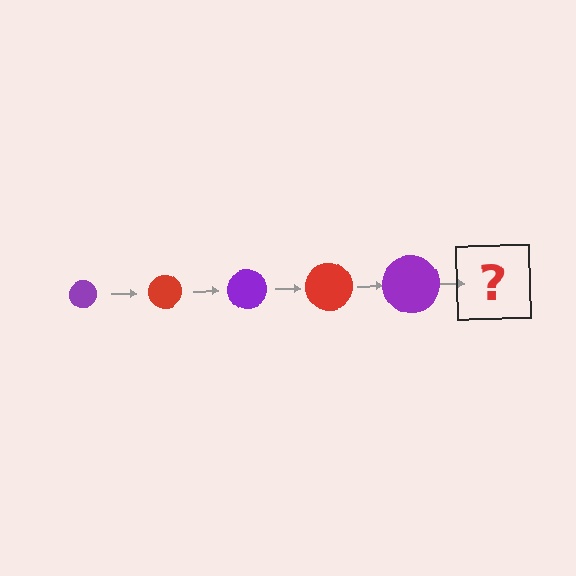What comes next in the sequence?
The next element should be a red circle, larger than the previous one.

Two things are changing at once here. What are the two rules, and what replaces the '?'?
The two rules are that the circle grows larger each step and the color cycles through purple and red. The '?' should be a red circle, larger than the previous one.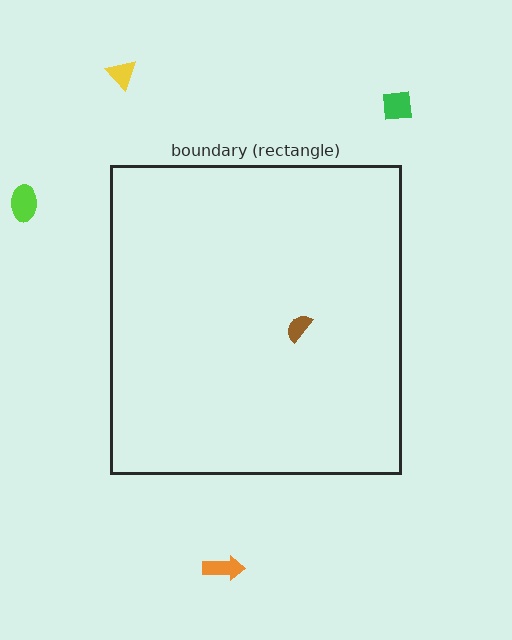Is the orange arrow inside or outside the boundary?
Outside.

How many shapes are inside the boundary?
1 inside, 4 outside.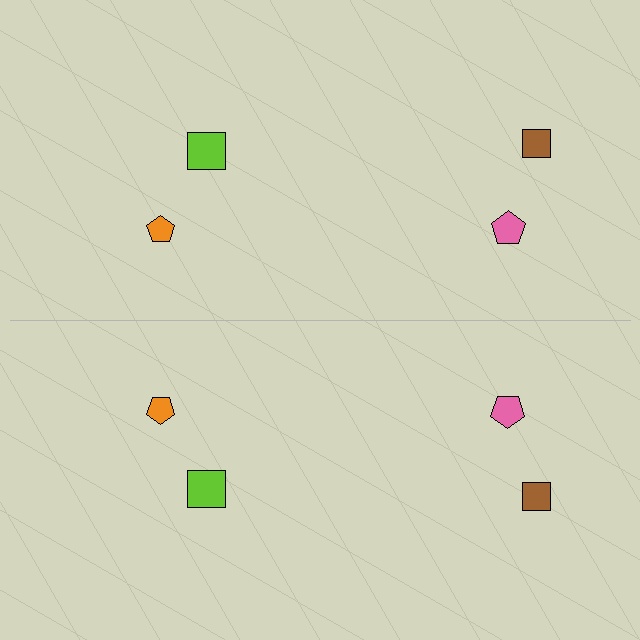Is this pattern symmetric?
Yes, this pattern has bilateral (reflection) symmetry.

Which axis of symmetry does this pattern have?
The pattern has a horizontal axis of symmetry running through the center of the image.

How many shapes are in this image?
There are 8 shapes in this image.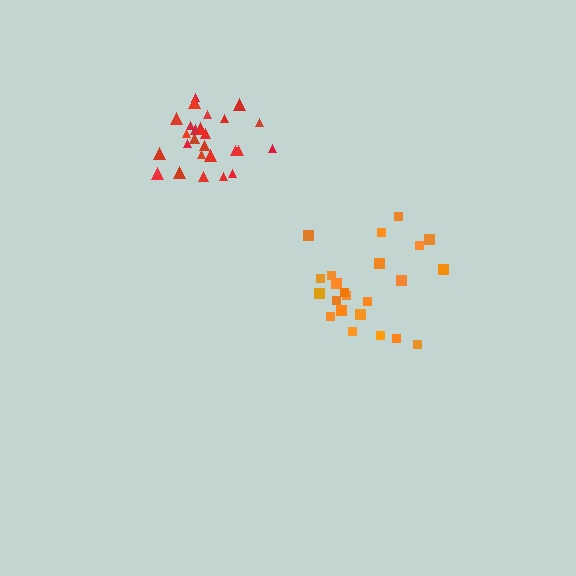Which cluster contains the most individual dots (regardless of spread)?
Red (27).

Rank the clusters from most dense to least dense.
red, orange.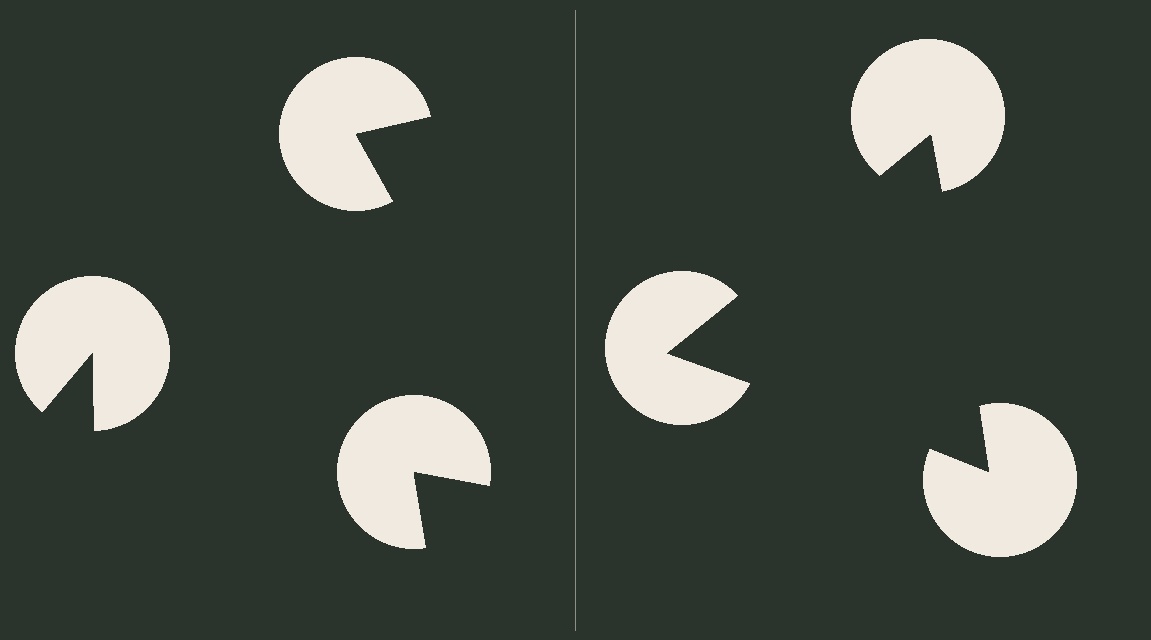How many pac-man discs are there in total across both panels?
6 — 3 on each side.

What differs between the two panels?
The pac-man discs are positioned identically on both sides; only the wedge orientations differ. On the right they align to a triangle; on the left they are misaligned.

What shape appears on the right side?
An illusory triangle.